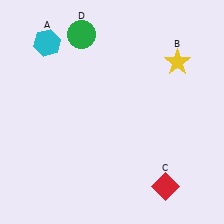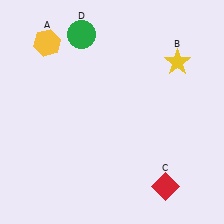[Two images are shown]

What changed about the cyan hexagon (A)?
In Image 1, A is cyan. In Image 2, it changed to yellow.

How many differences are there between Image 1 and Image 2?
There is 1 difference between the two images.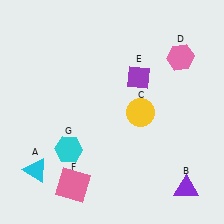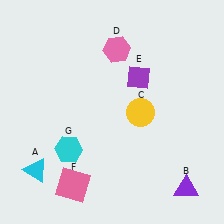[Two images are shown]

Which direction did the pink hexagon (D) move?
The pink hexagon (D) moved left.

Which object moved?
The pink hexagon (D) moved left.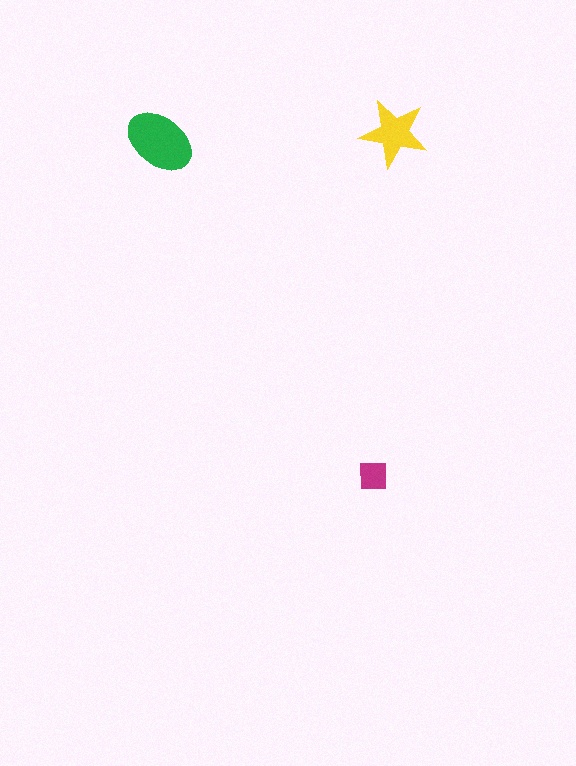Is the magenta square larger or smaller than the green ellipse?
Smaller.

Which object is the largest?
The green ellipse.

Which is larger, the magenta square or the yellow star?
The yellow star.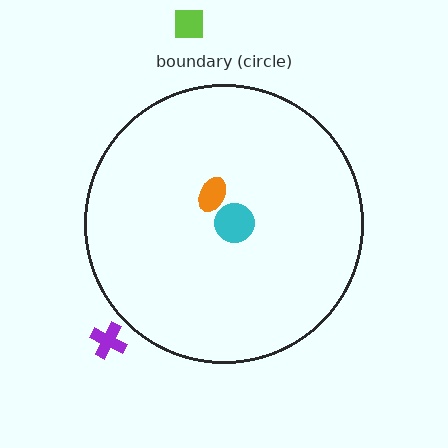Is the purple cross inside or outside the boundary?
Outside.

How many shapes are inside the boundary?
2 inside, 2 outside.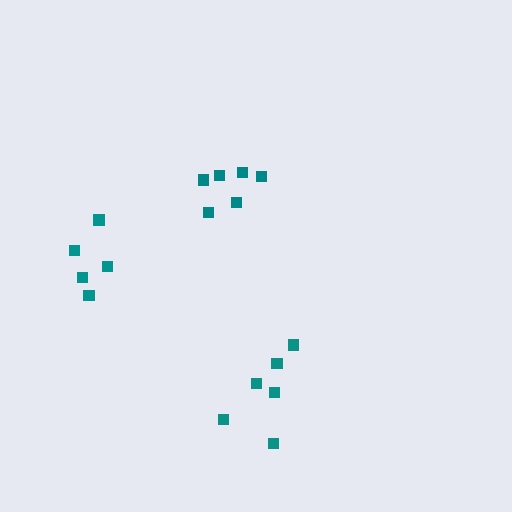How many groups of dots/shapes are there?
There are 3 groups.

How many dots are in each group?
Group 1: 6 dots, Group 2: 5 dots, Group 3: 6 dots (17 total).